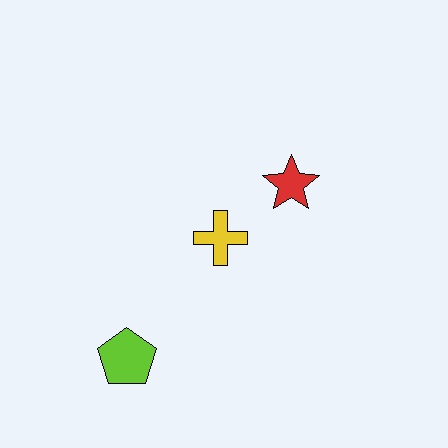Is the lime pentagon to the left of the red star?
Yes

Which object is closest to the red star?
The yellow cross is closest to the red star.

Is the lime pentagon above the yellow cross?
No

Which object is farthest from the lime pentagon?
The red star is farthest from the lime pentagon.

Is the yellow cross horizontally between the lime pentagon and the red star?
Yes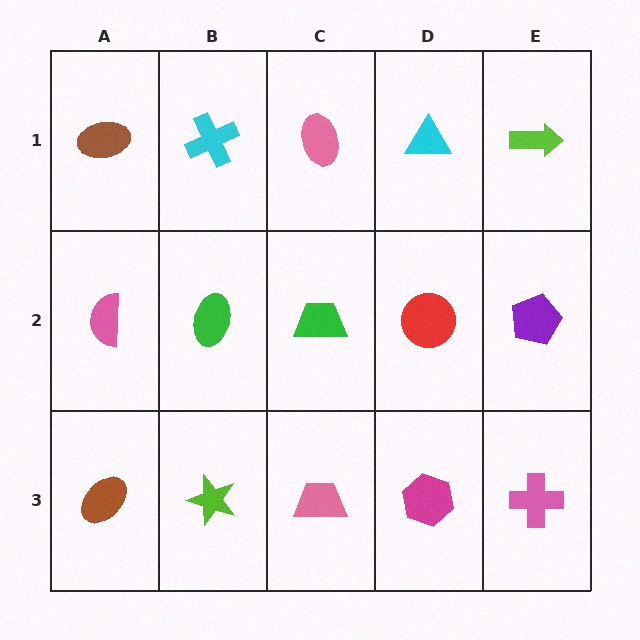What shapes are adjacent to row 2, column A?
A brown ellipse (row 1, column A), a brown ellipse (row 3, column A), a green ellipse (row 2, column B).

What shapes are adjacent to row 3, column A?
A pink semicircle (row 2, column A), a lime star (row 3, column B).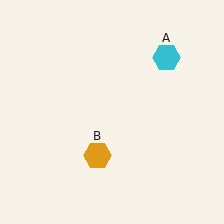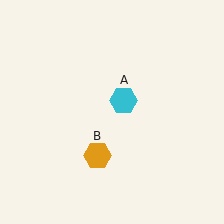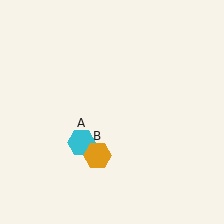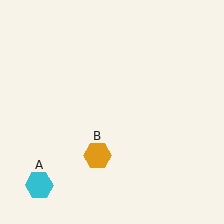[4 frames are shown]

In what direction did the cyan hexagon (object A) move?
The cyan hexagon (object A) moved down and to the left.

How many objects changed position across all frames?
1 object changed position: cyan hexagon (object A).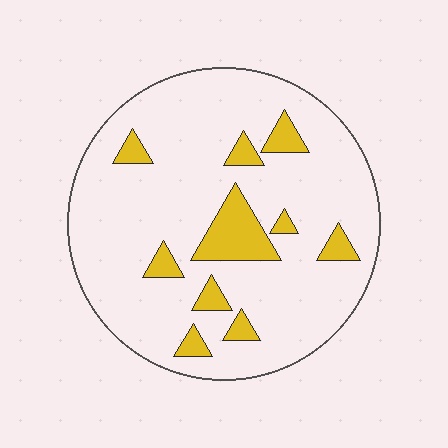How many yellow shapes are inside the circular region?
10.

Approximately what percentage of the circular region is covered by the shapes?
Approximately 15%.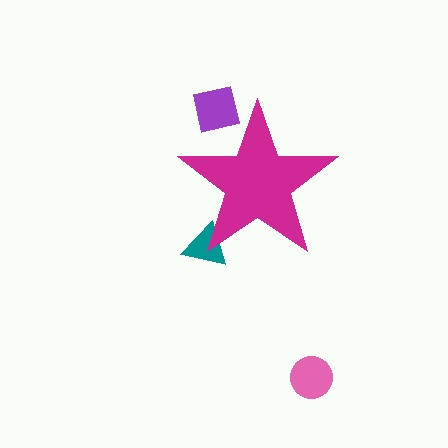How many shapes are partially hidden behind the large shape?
2 shapes are partially hidden.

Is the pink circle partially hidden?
No, the pink circle is fully visible.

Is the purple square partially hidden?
Yes, the purple square is partially hidden behind the magenta star.